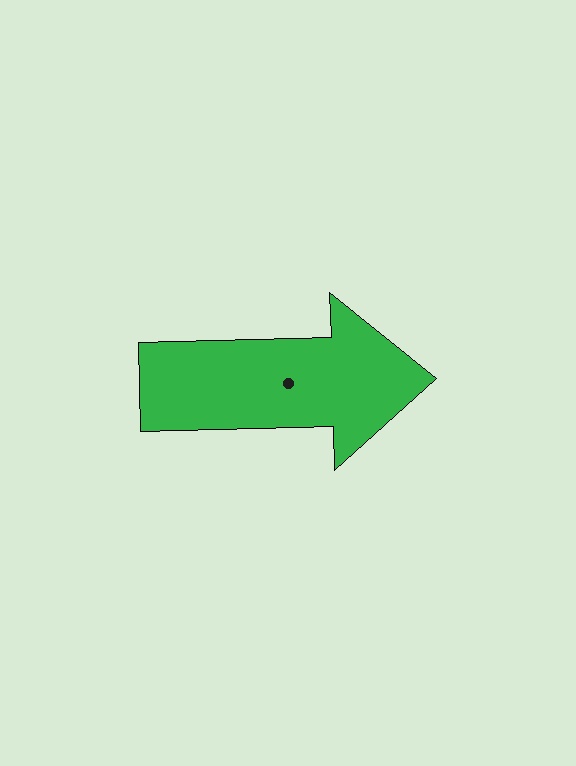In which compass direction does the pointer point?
East.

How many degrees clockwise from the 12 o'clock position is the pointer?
Approximately 88 degrees.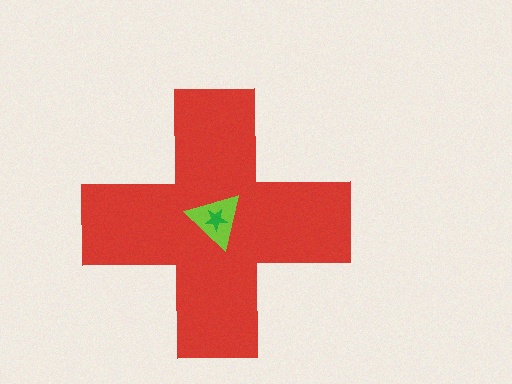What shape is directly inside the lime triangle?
The green star.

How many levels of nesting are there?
3.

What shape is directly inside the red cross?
The lime triangle.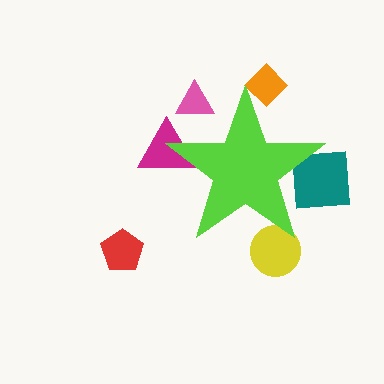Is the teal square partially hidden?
Yes, the teal square is partially hidden behind the lime star.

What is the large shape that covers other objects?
A lime star.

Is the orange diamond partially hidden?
Yes, the orange diamond is partially hidden behind the lime star.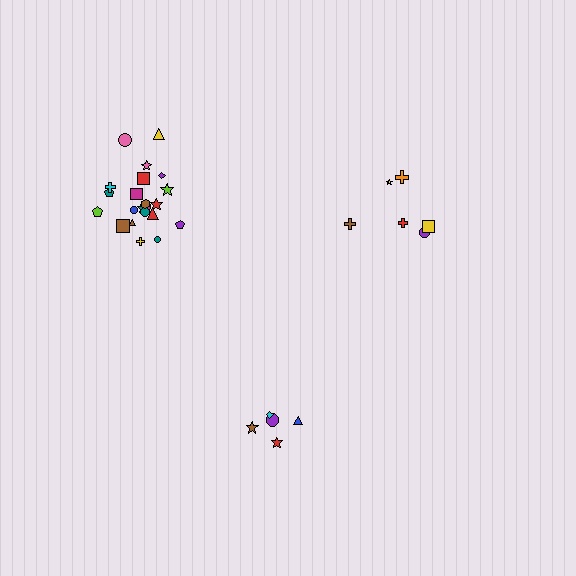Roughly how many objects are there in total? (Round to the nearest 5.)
Roughly 35 objects in total.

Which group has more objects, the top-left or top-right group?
The top-left group.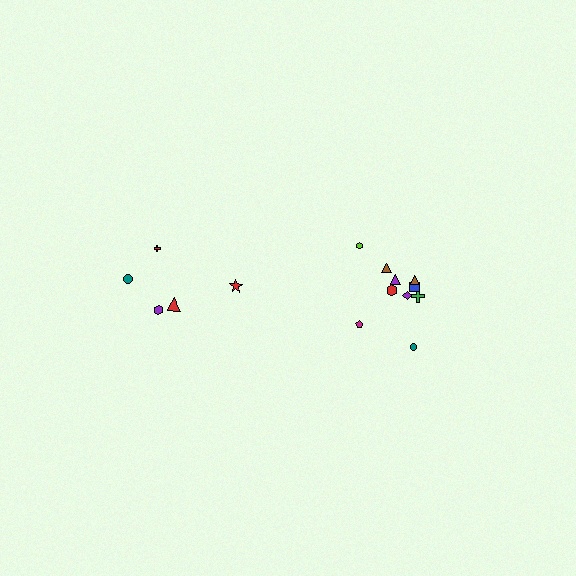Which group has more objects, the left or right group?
The right group.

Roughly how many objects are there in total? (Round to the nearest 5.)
Roughly 15 objects in total.